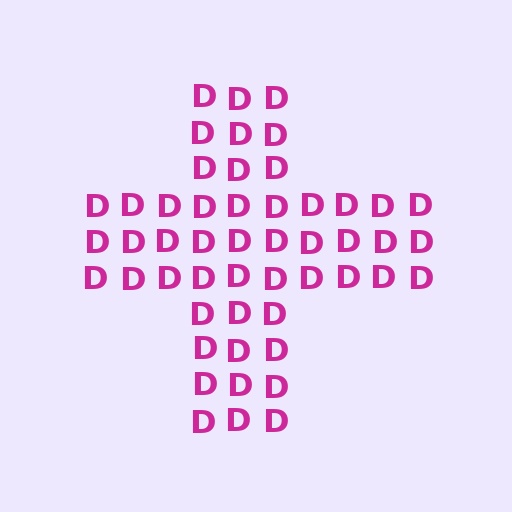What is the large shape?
The large shape is a cross.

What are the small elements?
The small elements are letter D's.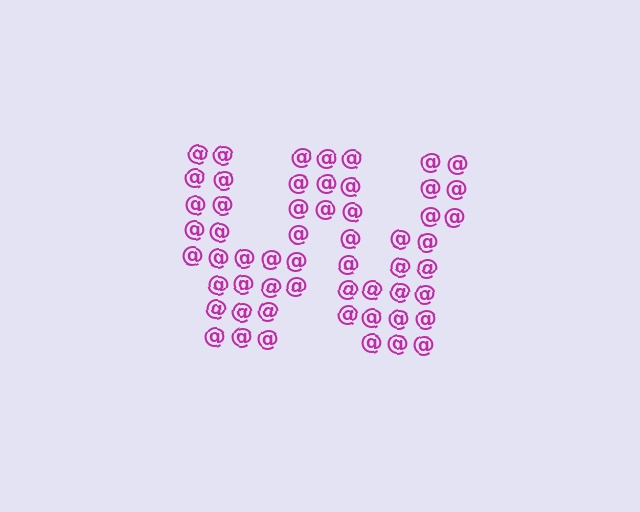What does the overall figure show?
The overall figure shows the letter W.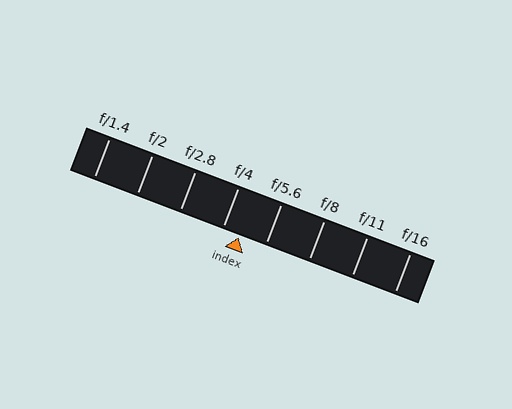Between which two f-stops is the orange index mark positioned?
The index mark is between f/4 and f/5.6.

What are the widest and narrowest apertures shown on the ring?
The widest aperture shown is f/1.4 and the narrowest is f/16.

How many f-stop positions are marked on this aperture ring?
There are 8 f-stop positions marked.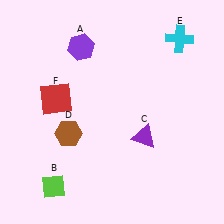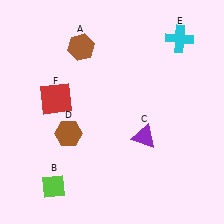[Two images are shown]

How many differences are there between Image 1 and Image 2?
There is 1 difference between the two images.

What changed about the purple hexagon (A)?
In Image 1, A is purple. In Image 2, it changed to brown.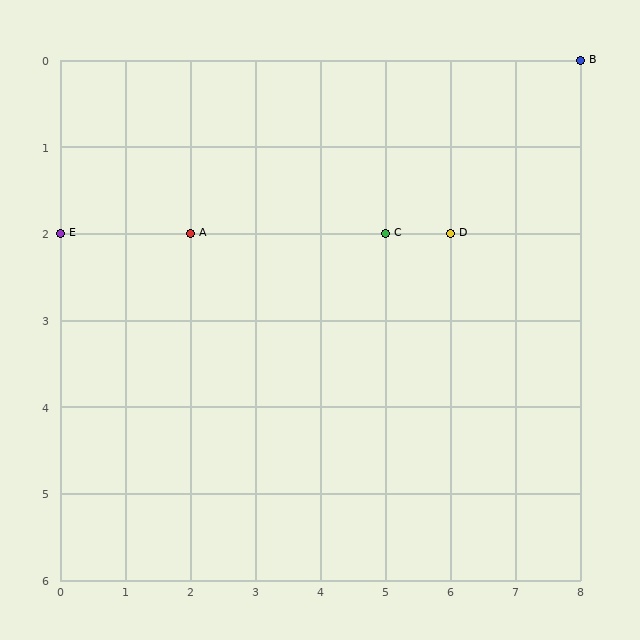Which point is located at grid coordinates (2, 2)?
Point A is at (2, 2).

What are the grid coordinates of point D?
Point D is at grid coordinates (6, 2).